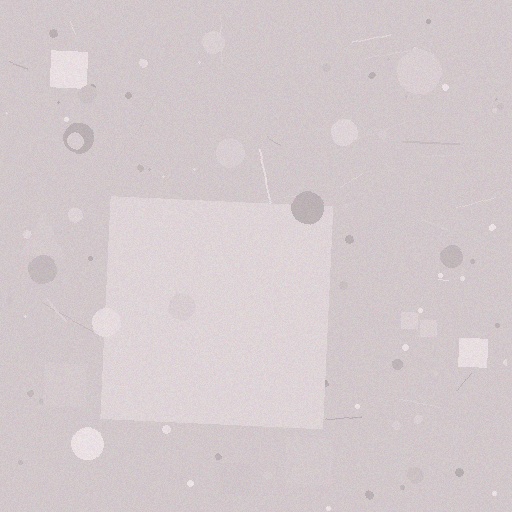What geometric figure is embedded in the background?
A square is embedded in the background.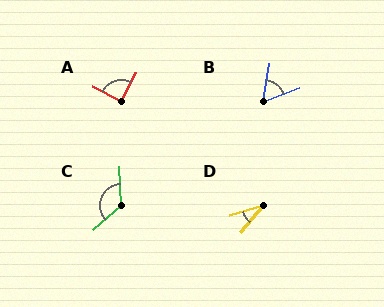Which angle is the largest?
C, at approximately 129 degrees.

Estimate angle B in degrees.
Approximately 59 degrees.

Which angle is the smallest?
D, at approximately 34 degrees.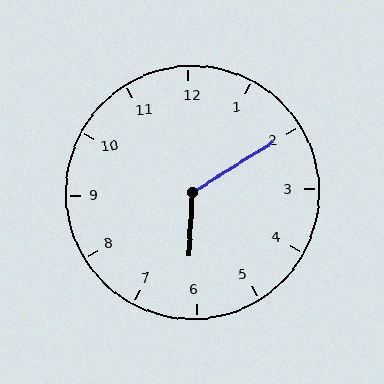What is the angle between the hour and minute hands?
Approximately 125 degrees.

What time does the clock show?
6:10.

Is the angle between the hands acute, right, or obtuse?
It is obtuse.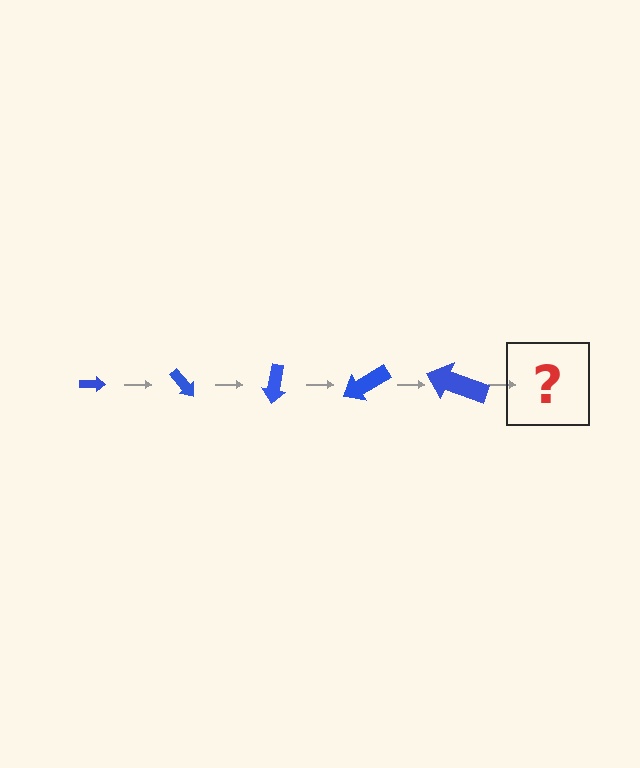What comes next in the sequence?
The next element should be an arrow, larger than the previous one and rotated 250 degrees from the start.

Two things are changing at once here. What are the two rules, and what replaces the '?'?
The two rules are that the arrow grows larger each step and it rotates 50 degrees each step. The '?' should be an arrow, larger than the previous one and rotated 250 degrees from the start.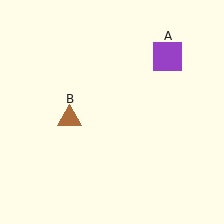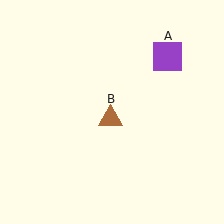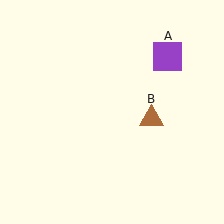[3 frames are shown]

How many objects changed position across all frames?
1 object changed position: brown triangle (object B).